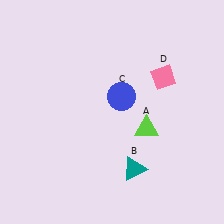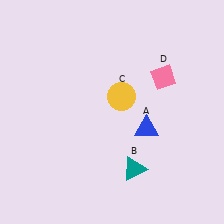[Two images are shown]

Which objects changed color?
A changed from lime to blue. C changed from blue to yellow.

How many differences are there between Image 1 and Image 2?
There are 2 differences between the two images.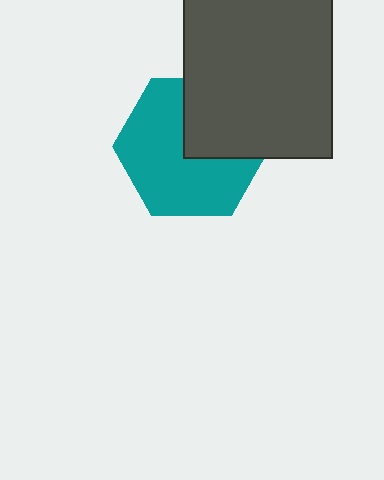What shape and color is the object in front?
The object in front is a dark gray rectangle.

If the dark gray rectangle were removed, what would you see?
You would see the complete teal hexagon.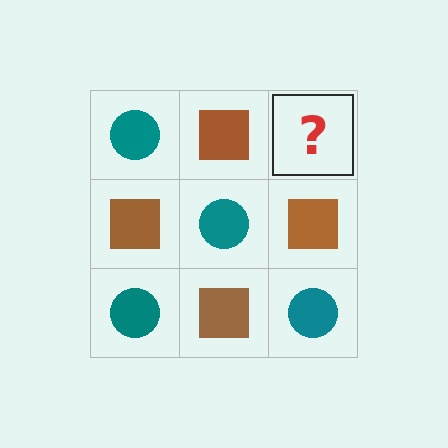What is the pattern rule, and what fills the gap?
The rule is that it alternates teal circle and brown square in a checkerboard pattern. The gap should be filled with a teal circle.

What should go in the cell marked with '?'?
The missing cell should contain a teal circle.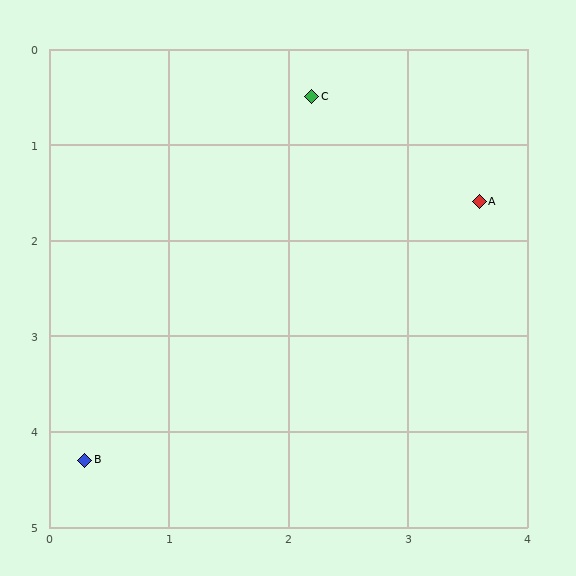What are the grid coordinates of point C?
Point C is at approximately (2.2, 0.5).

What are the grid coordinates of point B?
Point B is at approximately (0.3, 4.3).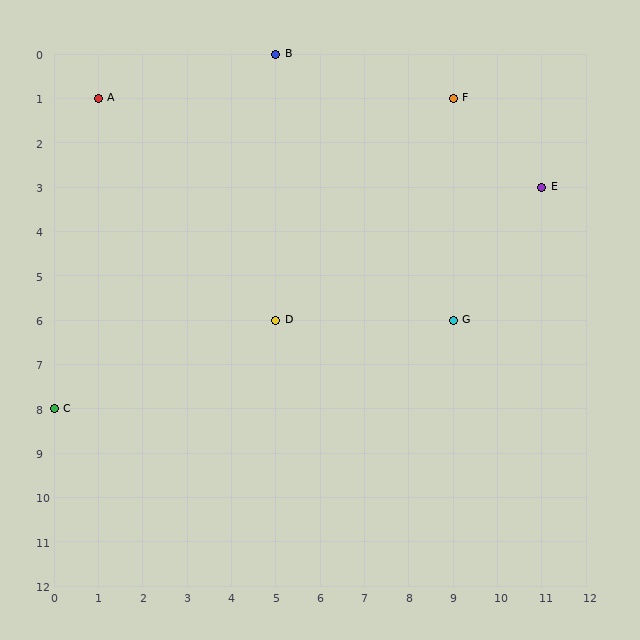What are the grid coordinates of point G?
Point G is at grid coordinates (9, 6).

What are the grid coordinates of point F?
Point F is at grid coordinates (9, 1).